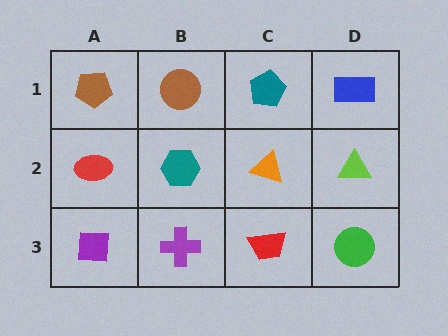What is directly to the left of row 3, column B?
A purple square.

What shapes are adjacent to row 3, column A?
A red ellipse (row 2, column A), a purple cross (row 3, column B).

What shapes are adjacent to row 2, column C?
A teal pentagon (row 1, column C), a red trapezoid (row 3, column C), a teal hexagon (row 2, column B), a lime triangle (row 2, column D).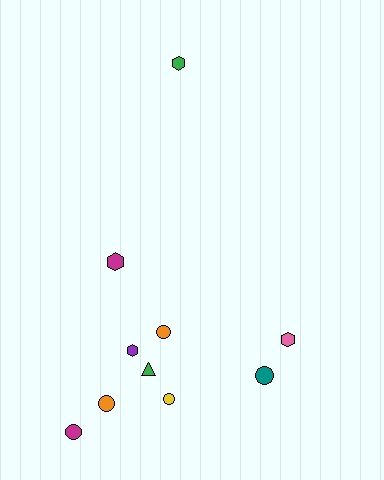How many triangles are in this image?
There is 1 triangle.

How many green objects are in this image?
There are 2 green objects.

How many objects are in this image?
There are 10 objects.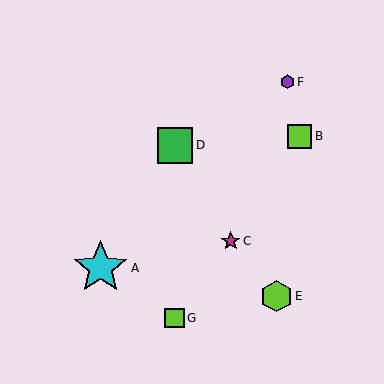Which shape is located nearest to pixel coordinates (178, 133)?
The green square (labeled D) at (175, 145) is nearest to that location.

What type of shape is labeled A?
Shape A is a cyan star.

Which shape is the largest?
The cyan star (labeled A) is the largest.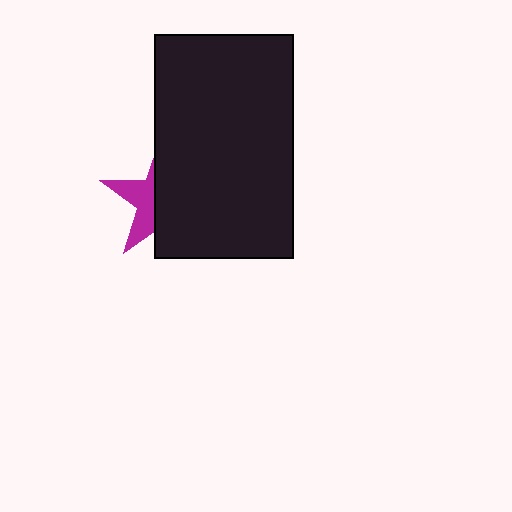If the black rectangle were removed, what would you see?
You would see the complete magenta star.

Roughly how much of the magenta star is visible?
A small part of it is visible (roughly 36%).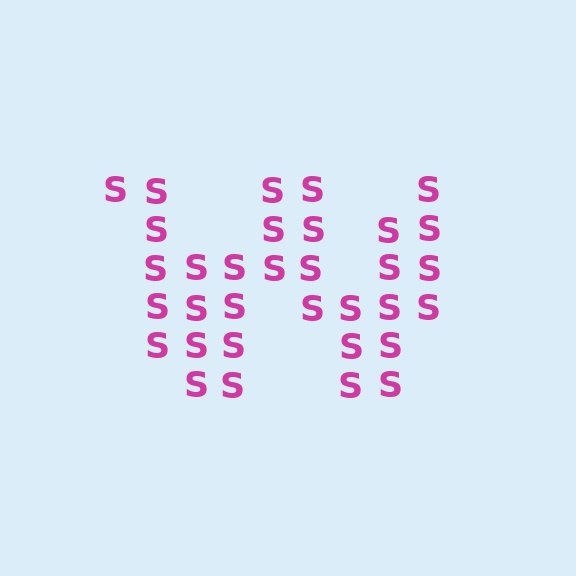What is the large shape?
The large shape is the letter W.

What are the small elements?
The small elements are letter S's.